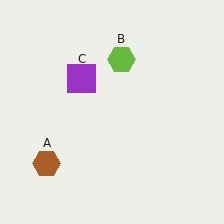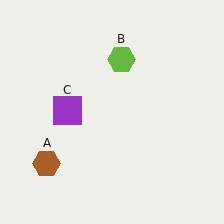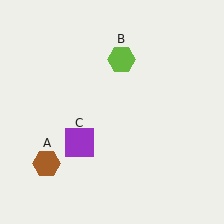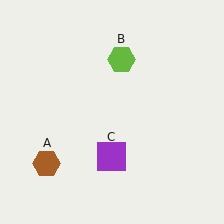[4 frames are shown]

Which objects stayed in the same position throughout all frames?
Brown hexagon (object A) and lime hexagon (object B) remained stationary.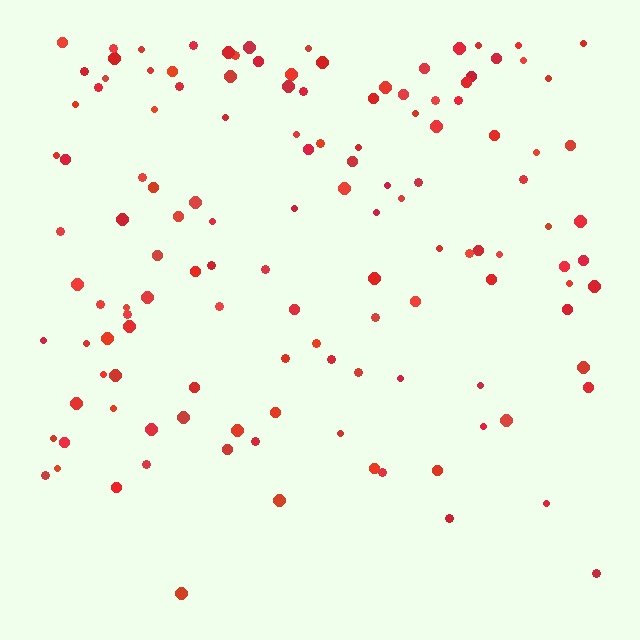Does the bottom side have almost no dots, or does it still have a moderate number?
Still a moderate number, just noticeably fewer than the top.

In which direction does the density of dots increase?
From bottom to top, with the top side densest.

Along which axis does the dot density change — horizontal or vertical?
Vertical.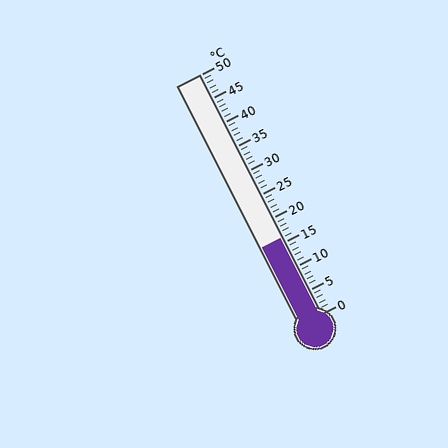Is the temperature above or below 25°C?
The temperature is below 25°C.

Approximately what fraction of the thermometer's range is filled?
The thermometer is filled to approximately 30% of its range.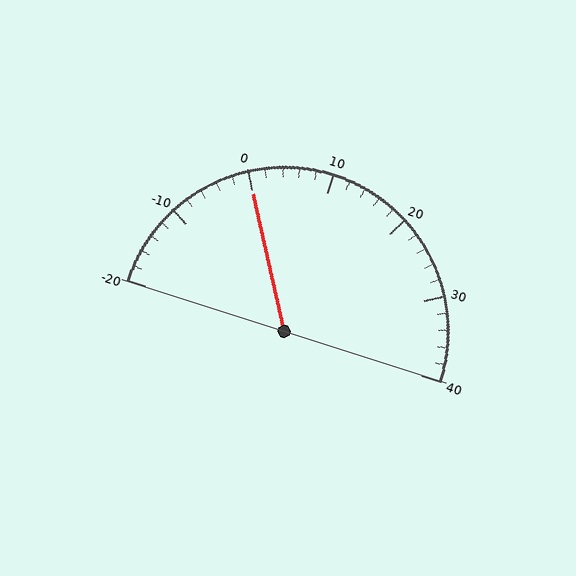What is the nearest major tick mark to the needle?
The nearest major tick mark is 0.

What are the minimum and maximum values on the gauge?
The gauge ranges from -20 to 40.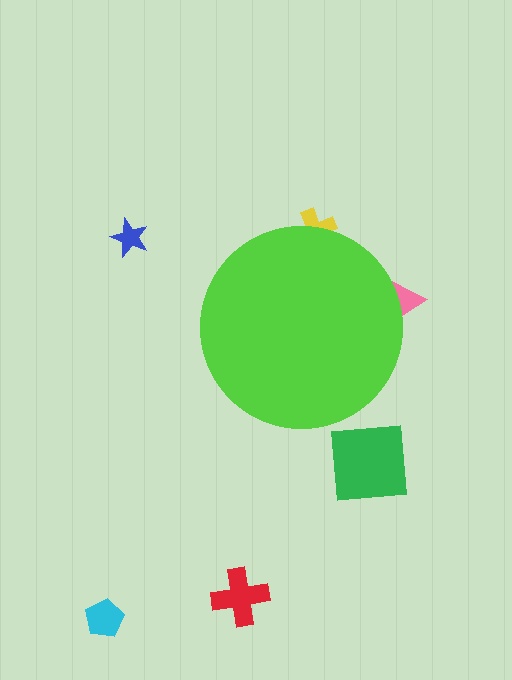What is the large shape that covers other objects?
A lime circle.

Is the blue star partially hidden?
No, the blue star is fully visible.